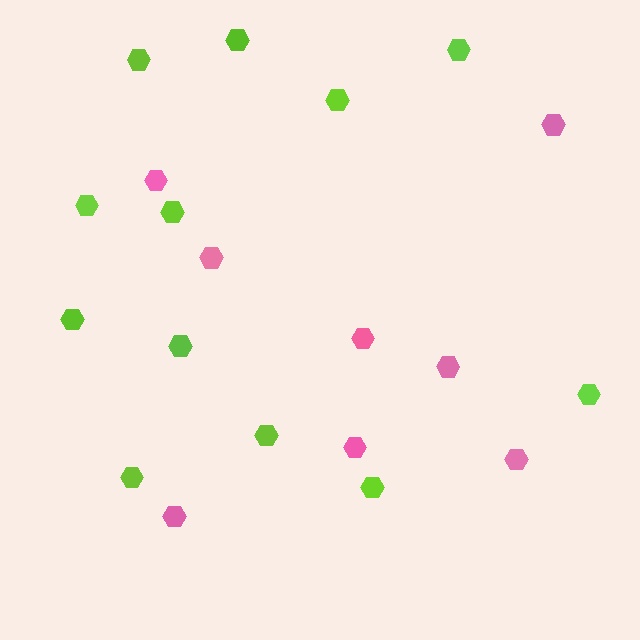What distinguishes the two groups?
There are 2 groups: one group of lime hexagons (12) and one group of pink hexagons (8).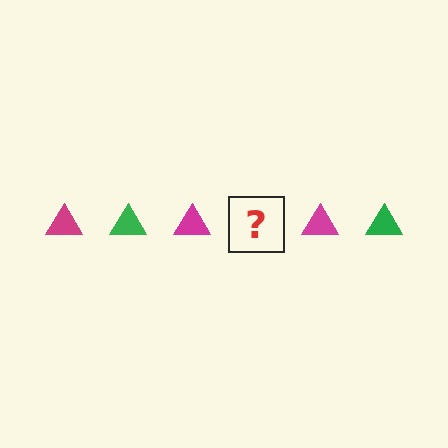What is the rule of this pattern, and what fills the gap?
The rule is that the pattern cycles through magenta, green triangles. The gap should be filled with a green triangle.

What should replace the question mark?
The question mark should be replaced with a green triangle.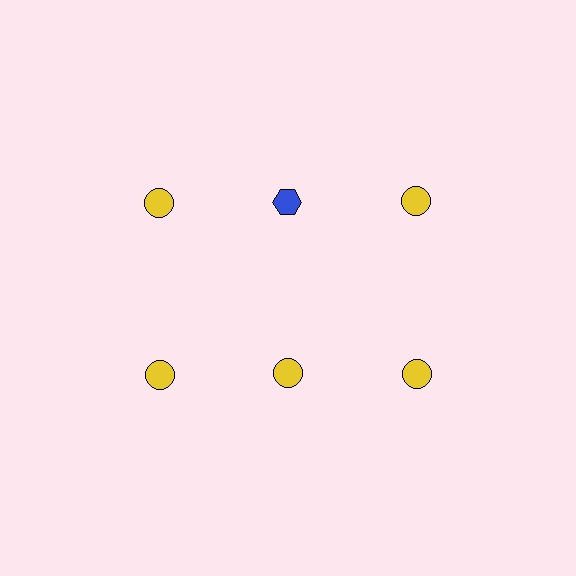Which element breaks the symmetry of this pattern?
The blue hexagon in the top row, second from left column breaks the symmetry. All other shapes are yellow circles.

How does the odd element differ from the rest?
It differs in both color (blue instead of yellow) and shape (hexagon instead of circle).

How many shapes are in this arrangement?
There are 6 shapes arranged in a grid pattern.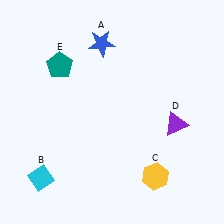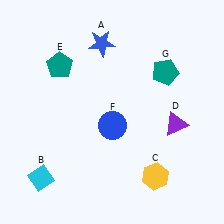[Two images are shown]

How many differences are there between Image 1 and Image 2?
There are 2 differences between the two images.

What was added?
A blue circle (F), a teal pentagon (G) were added in Image 2.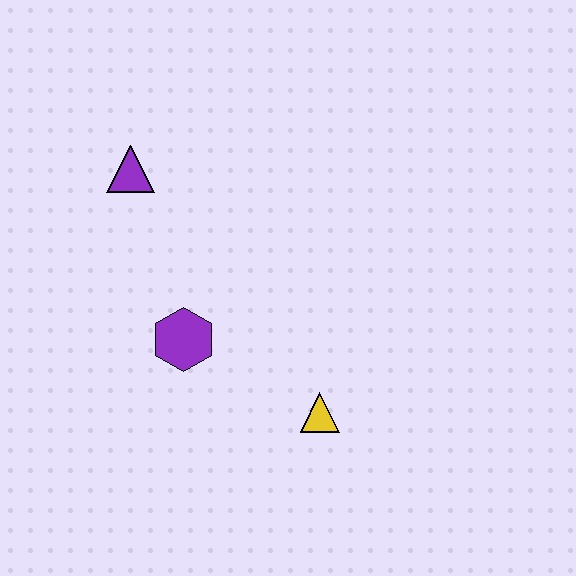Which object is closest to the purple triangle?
The purple hexagon is closest to the purple triangle.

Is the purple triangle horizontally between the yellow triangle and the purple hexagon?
No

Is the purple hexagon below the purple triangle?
Yes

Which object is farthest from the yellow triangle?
The purple triangle is farthest from the yellow triangle.